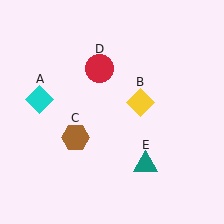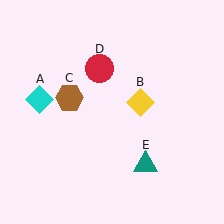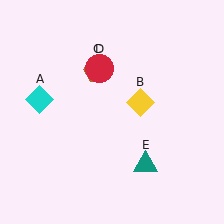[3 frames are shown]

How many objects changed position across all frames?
1 object changed position: brown hexagon (object C).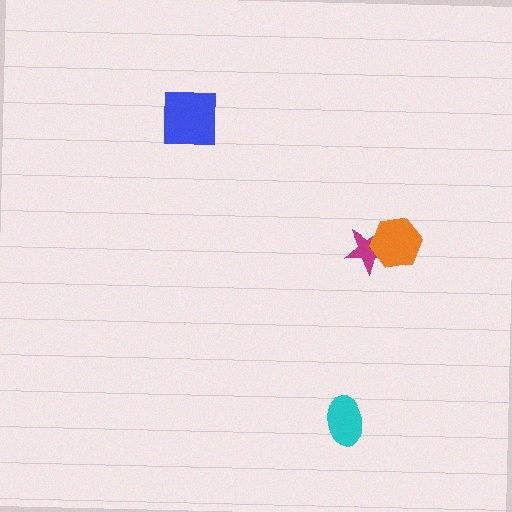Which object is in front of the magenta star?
The orange hexagon is in front of the magenta star.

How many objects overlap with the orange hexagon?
1 object overlaps with the orange hexagon.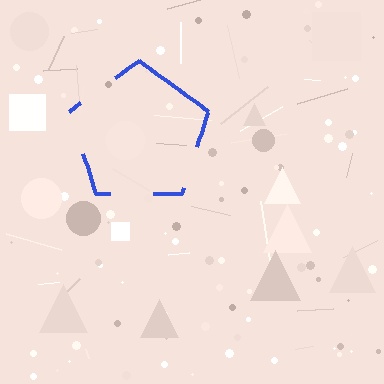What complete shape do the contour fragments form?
The contour fragments form a pentagon.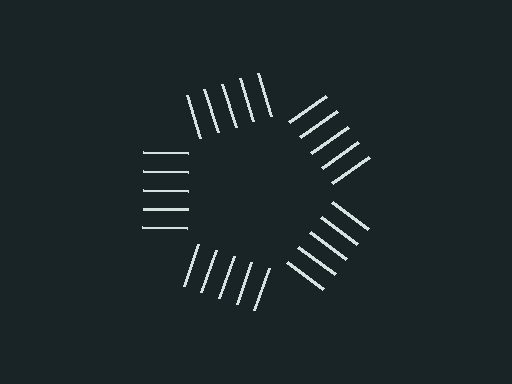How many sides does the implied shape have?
5 sides — the line-ends trace a pentagon.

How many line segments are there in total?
25 — 5 along each of the 5 edges.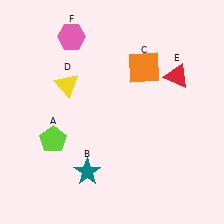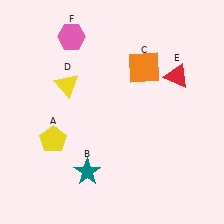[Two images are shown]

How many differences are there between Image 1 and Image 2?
There is 1 difference between the two images.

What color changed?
The pentagon (A) changed from lime in Image 1 to yellow in Image 2.